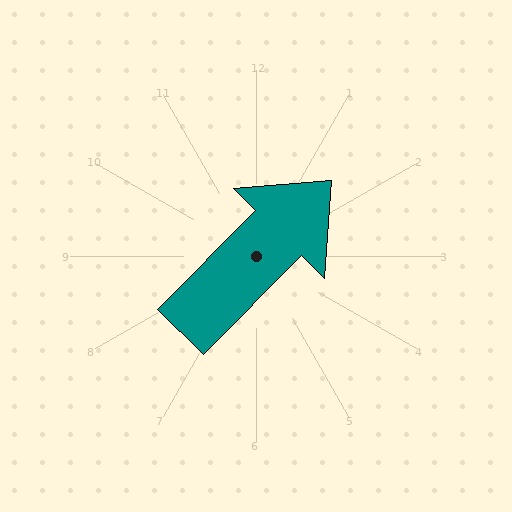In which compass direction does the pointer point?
Northeast.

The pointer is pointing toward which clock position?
Roughly 1 o'clock.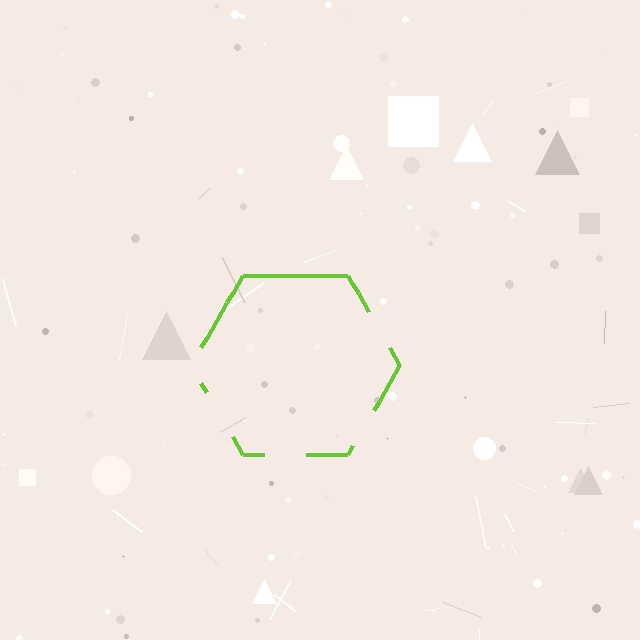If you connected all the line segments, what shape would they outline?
They would outline a hexagon.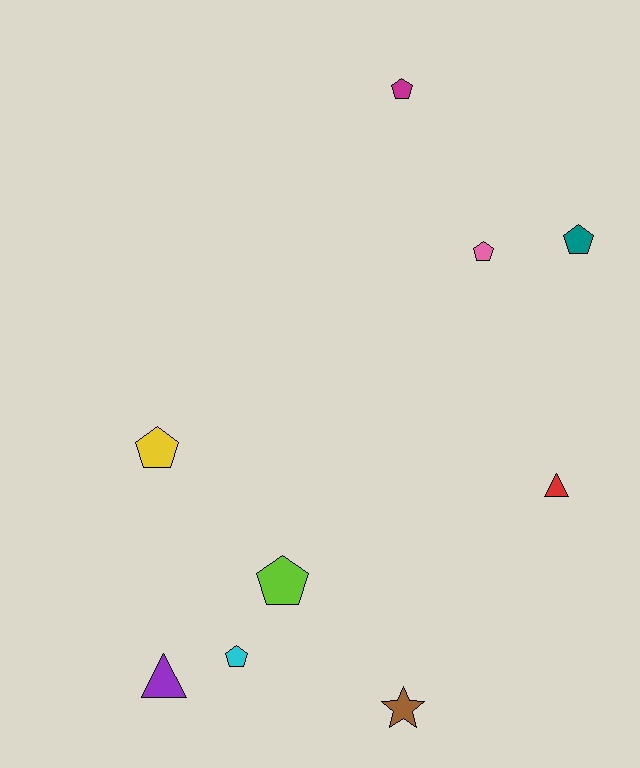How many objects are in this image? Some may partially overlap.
There are 9 objects.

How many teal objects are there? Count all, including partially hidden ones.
There is 1 teal object.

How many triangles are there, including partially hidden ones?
There are 2 triangles.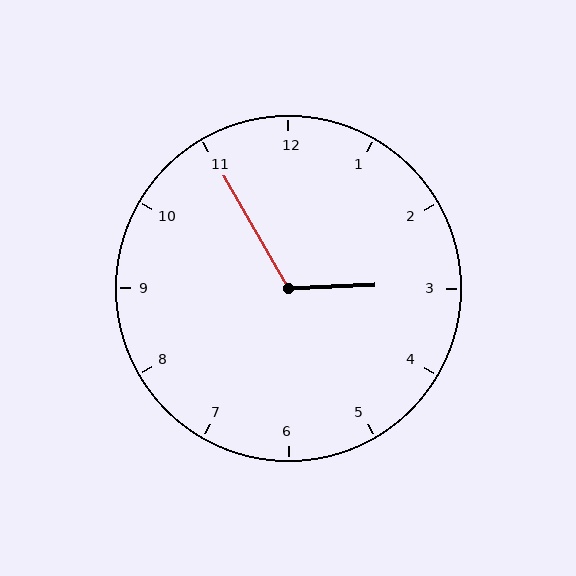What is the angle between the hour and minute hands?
Approximately 118 degrees.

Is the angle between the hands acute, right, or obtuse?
It is obtuse.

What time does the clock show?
2:55.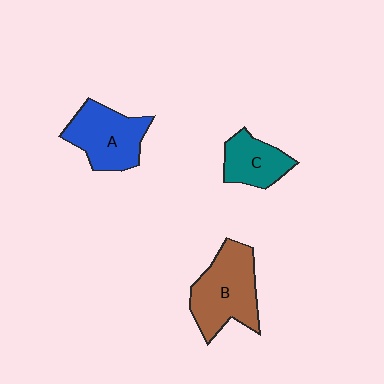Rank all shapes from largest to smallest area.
From largest to smallest: B (brown), A (blue), C (teal).